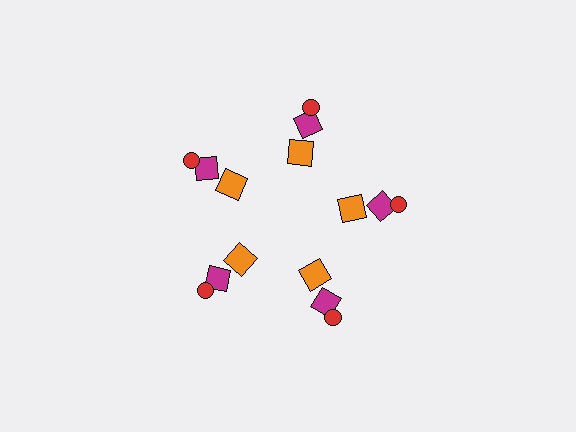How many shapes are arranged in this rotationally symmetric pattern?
There are 15 shapes, arranged in 5 groups of 3.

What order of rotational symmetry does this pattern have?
This pattern has 5-fold rotational symmetry.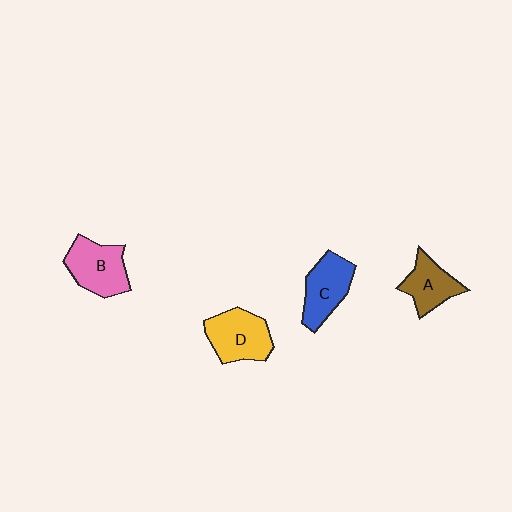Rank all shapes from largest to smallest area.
From largest to smallest: D (yellow), B (pink), C (blue), A (brown).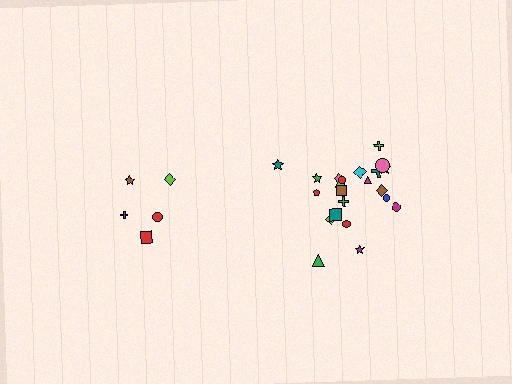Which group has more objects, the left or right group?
The right group.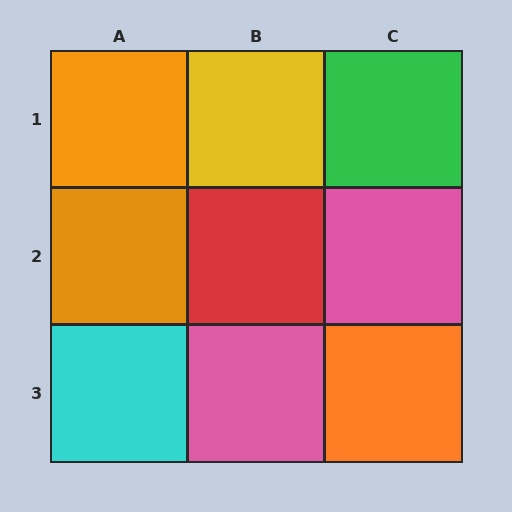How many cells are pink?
2 cells are pink.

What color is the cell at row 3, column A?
Cyan.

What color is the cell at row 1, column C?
Green.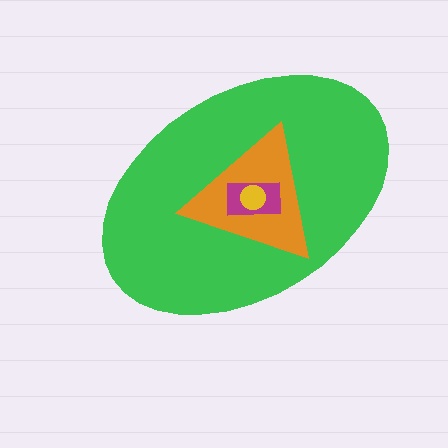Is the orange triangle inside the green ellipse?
Yes.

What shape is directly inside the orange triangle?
The magenta rectangle.